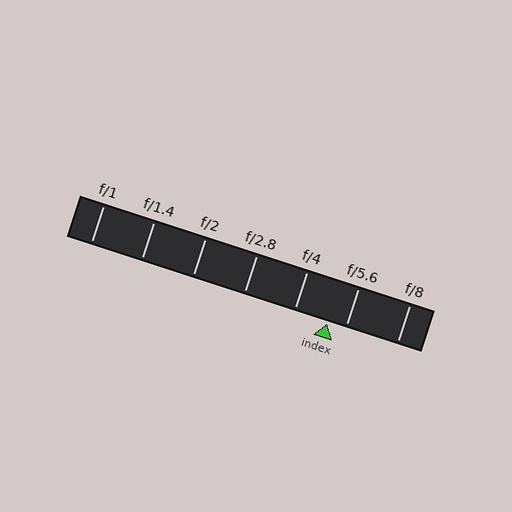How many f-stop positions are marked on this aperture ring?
There are 7 f-stop positions marked.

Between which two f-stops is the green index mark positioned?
The index mark is between f/4 and f/5.6.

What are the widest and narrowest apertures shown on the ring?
The widest aperture shown is f/1 and the narrowest is f/8.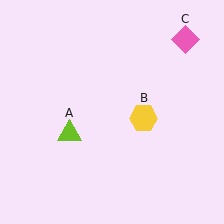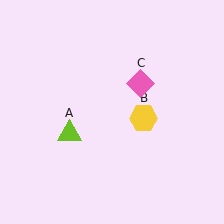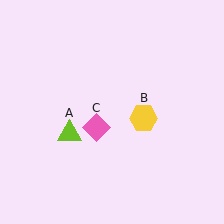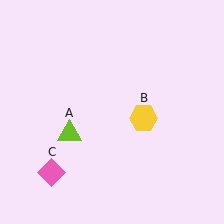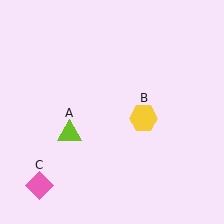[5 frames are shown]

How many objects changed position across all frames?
1 object changed position: pink diamond (object C).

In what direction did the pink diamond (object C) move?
The pink diamond (object C) moved down and to the left.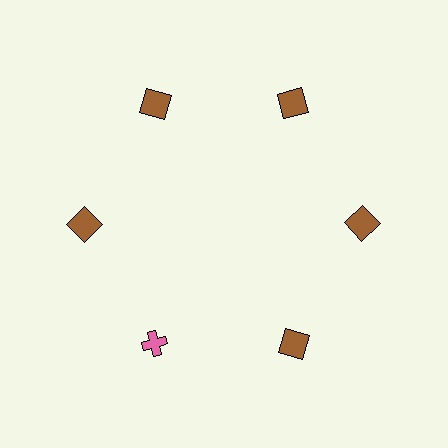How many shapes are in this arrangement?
There are 6 shapes arranged in a ring pattern.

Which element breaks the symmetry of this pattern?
The pink cross at roughly the 7 o'clock position breaks the symmetry. All other shapes are brown squares.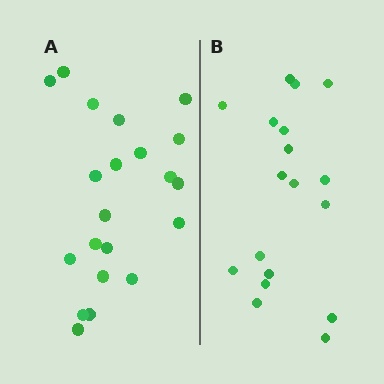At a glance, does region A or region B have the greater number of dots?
Region A (the left region) has more dots.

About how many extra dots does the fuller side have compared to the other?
Region A has just a few more — roughly 2 or 3 more dots than region B.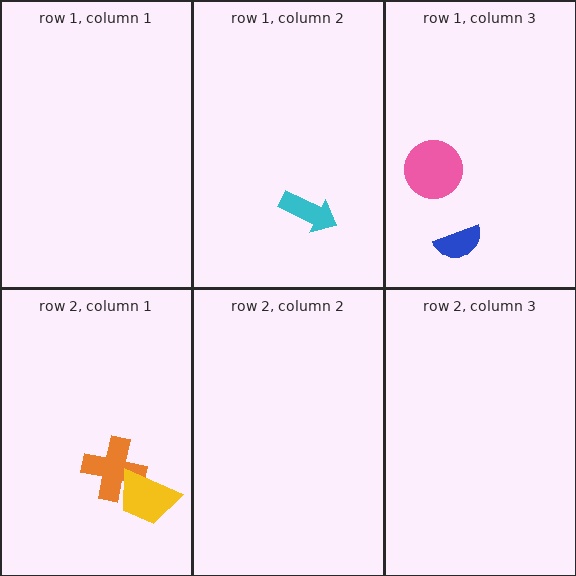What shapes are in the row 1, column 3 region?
The pink circle, the blue semicircle.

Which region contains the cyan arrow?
The row 1, column 2 region.